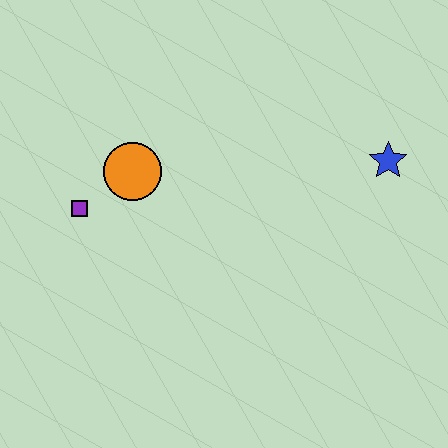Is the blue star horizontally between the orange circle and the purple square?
No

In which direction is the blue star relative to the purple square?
The blue star is to the right of the purple square.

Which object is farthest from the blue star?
The purple square is farthest from the blue star.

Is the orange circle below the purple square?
No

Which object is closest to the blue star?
The orange circle is closest to the blue star.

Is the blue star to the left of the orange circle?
No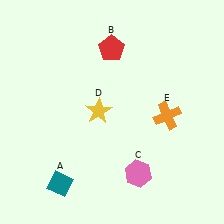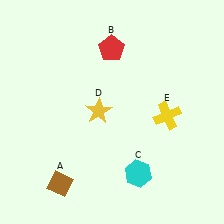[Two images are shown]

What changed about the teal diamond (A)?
In Image 1, A is teal. In Image 2, it changed to brown.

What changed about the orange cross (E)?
In Image 1, E is orange. In Image 2, it changed to yellow.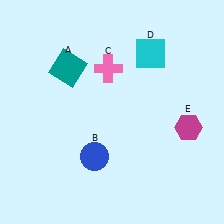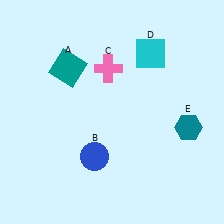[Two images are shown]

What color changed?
The hexagon (E) changed from magenta in Image 1 to teal in Image 2.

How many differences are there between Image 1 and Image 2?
There is 1 difference between the two images.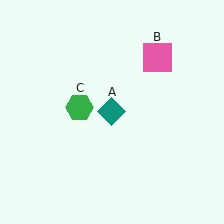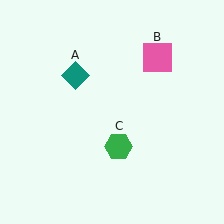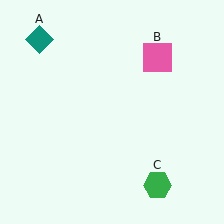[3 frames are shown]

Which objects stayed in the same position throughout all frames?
Pink square (object B) remained stationary.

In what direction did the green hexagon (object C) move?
The green hexagon (object C) moved down and to the right.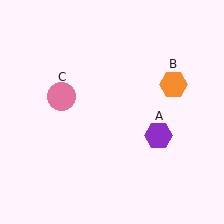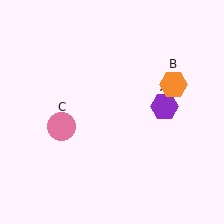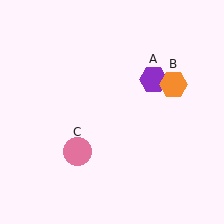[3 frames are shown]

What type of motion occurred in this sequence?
The purple hexagon (object A), pink circle (object C) rotated counterclockwise around the center of the scene.